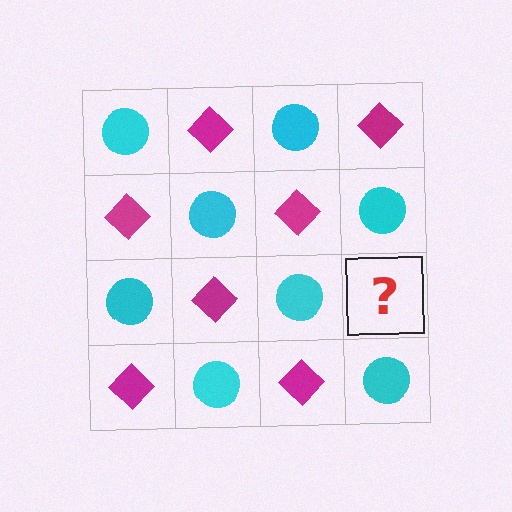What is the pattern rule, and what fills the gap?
The rule is that it alternates cyan circle and magenta diamond in a checkerboard pattern. The gap should be filled with a magenta diamond.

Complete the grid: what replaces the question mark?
The question mark should be replaced with a magenta diamond.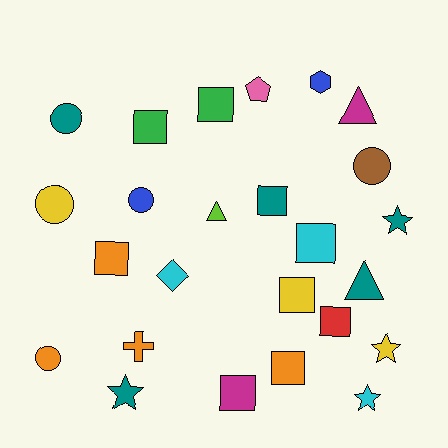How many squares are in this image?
There are 9 squares.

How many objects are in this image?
There are 25 objects.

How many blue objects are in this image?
There are 2 blue objects.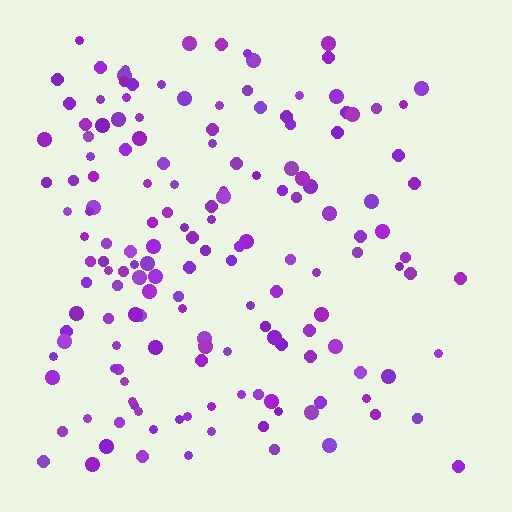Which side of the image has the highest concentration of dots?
The left.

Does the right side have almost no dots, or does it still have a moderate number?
Still a moderate number, just noticeably fewer than the left.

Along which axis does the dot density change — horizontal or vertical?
Horizontal.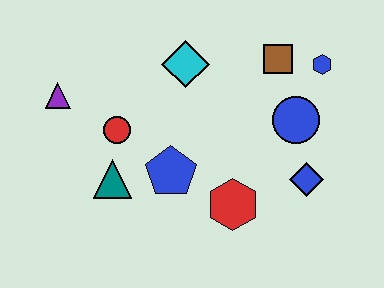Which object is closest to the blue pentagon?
The teal triangle is closest to the blue pentagon.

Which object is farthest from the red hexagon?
The purple triangle is farthest from the red hexagon.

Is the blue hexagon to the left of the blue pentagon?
No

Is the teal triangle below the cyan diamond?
Yes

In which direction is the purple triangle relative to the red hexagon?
The purple triangle is to the left of the red hexagon.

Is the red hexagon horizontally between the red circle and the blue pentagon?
No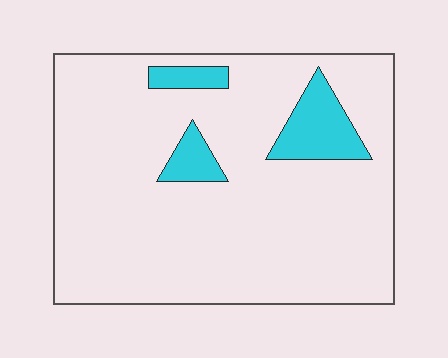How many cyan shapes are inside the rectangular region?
3.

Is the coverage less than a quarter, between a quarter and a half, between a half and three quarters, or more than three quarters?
Less than a quarter.